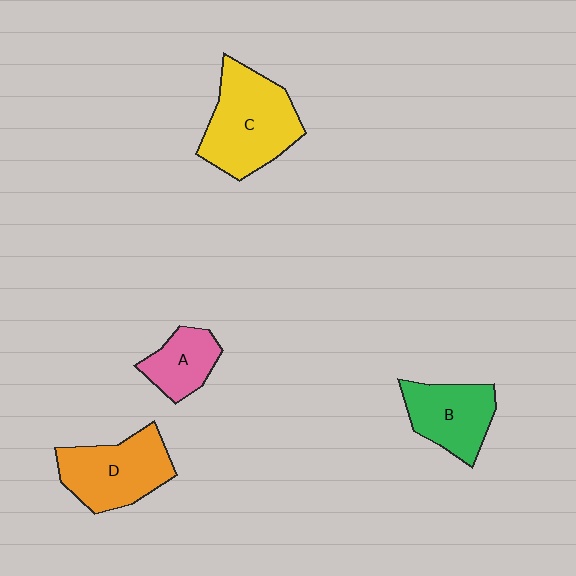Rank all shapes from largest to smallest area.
From largest to smallest: C (yellow), D (orange), B (green), A (pink).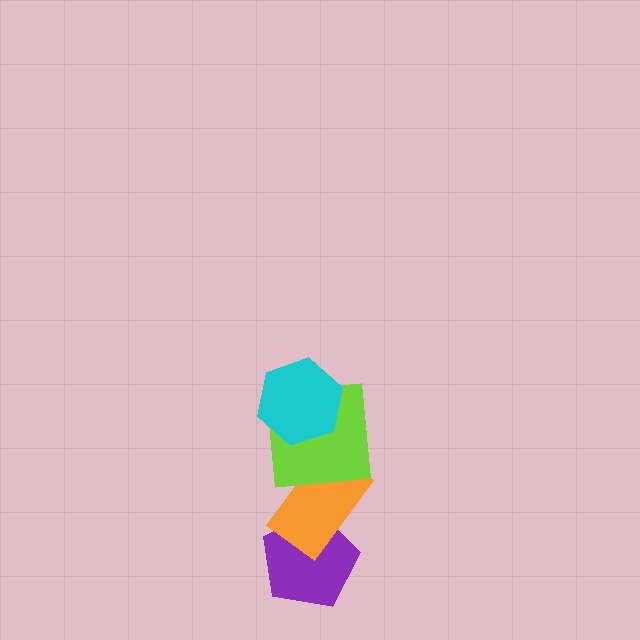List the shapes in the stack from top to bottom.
From top to bottom: the cyan hexagon, the lime square, the orange rectangle, the purple pentagon.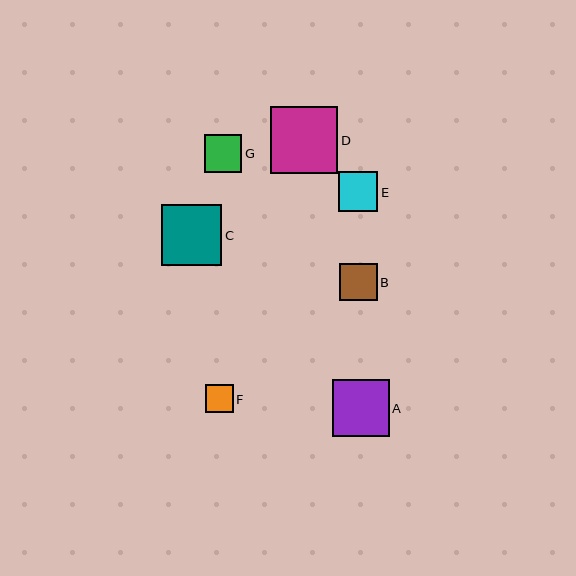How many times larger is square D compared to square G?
Square D is approximately 1.8 times the size of square G.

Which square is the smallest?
Square F is the smallest with a size of approximately 27 pixels.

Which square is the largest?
Square D is the largest with a size of approximately 67 pixels.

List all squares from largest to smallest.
From largest to smallest: D, C, A, E, G, B, F.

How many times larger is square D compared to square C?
Square D is approximately 1.1 times the size of square C.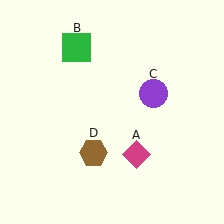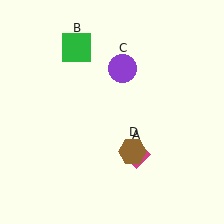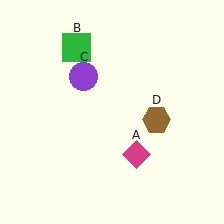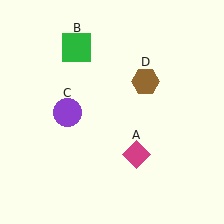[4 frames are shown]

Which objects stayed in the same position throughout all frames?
Magenta diamond (object A) and green square (object B) remained stationary.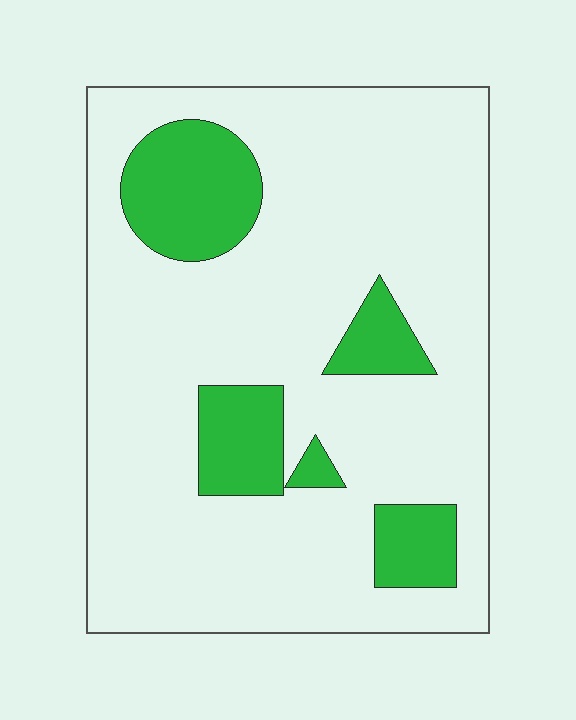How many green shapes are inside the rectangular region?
5.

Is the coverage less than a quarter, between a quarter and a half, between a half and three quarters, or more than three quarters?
Less than a quarter.